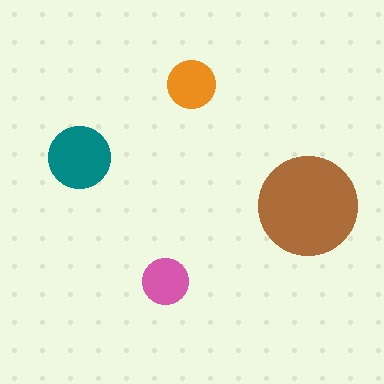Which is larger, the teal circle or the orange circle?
The teal one.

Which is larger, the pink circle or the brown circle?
The brown one.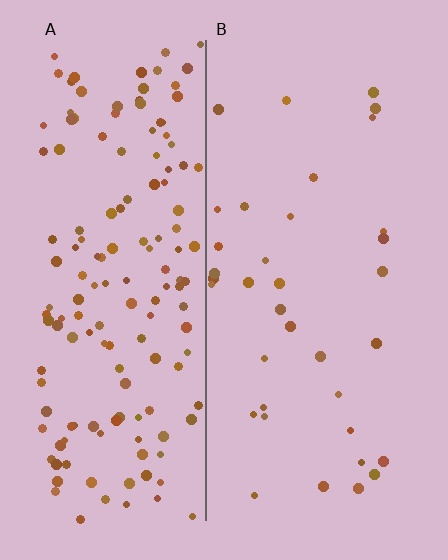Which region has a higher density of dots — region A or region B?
A (the left).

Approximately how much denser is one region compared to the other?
Approximately 4.2× — region A over region B.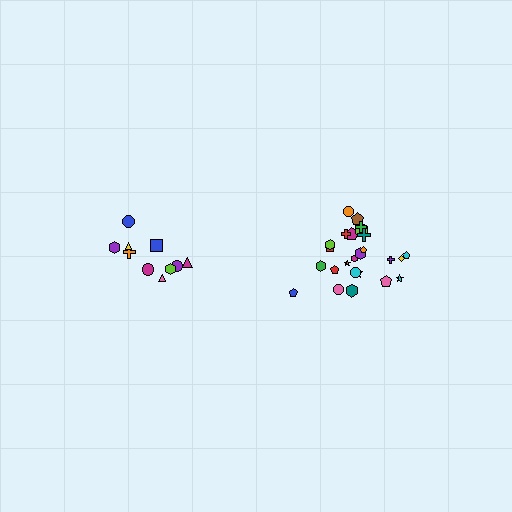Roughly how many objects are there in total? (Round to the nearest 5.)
Roughly 35 objects in total.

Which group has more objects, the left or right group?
The right group.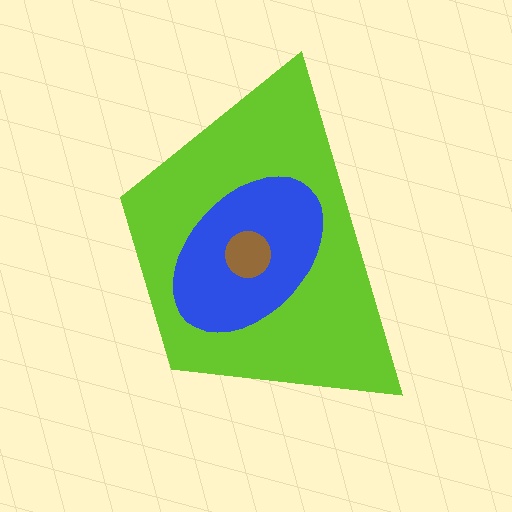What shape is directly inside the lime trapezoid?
The blue ellipse.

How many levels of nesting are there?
3.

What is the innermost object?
The brown circle.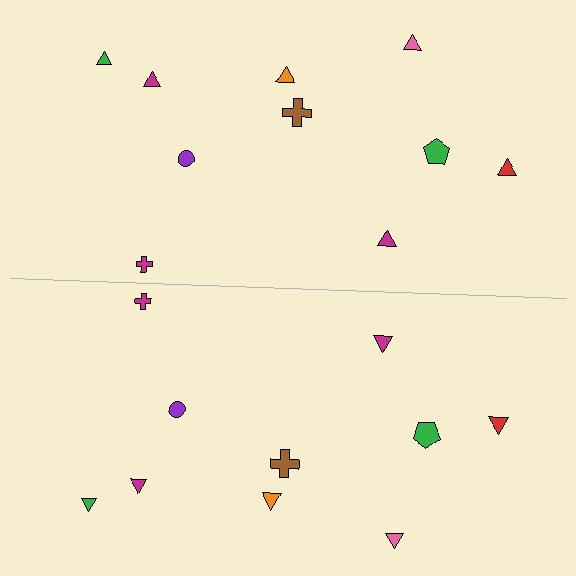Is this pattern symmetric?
Yes, this pattern has bilateral (reflection) symmetry.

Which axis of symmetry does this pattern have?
The pattern has a horizontal axis of symmetry running through the center of the image.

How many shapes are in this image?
There are 20 shapes in this image.